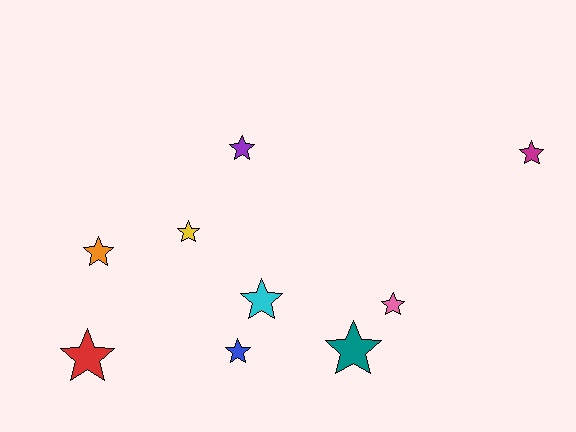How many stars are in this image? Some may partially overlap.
There are 9 stars.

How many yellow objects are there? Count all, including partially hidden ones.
There is 1 yellow object.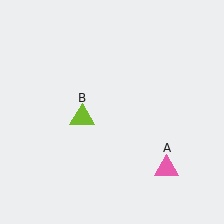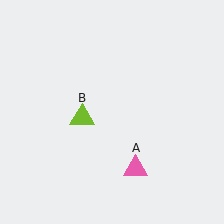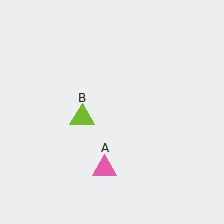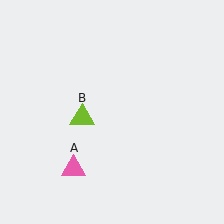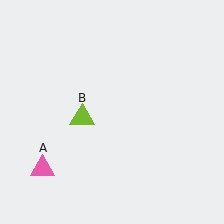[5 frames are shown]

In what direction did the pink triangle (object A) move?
The pink triangle (object A) moved left.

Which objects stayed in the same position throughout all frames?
Lime triangle (object B) remained stationary.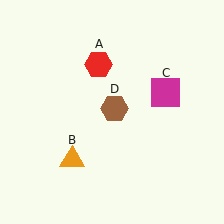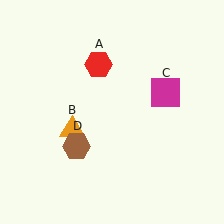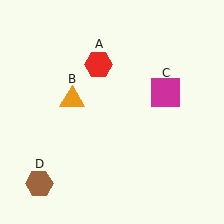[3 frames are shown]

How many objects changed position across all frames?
2 objects changed position: orange triangle (object B), brown hexagon (object D).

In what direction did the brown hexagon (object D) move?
The brown hexagon (object D) moved down and to the left.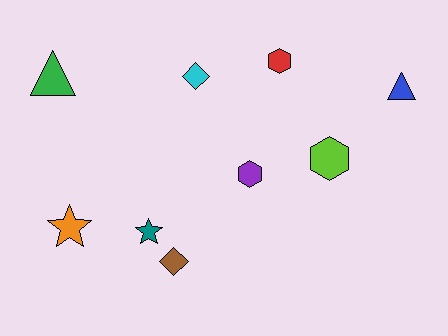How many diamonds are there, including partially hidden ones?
There are 2 diamonds.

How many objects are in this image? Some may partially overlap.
There are 9 objects.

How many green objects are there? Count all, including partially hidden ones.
There is 1 green object.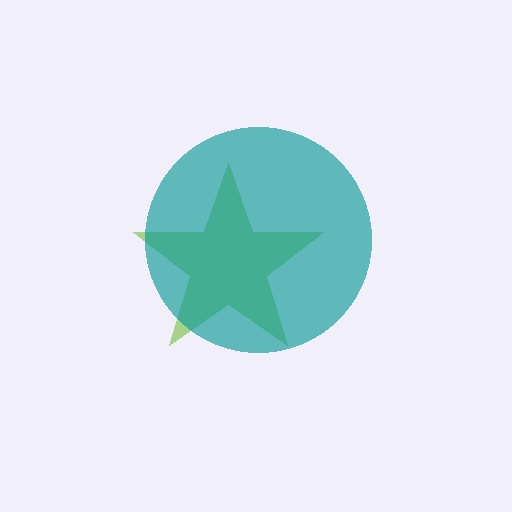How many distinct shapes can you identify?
There are 2 distinct shapes: a lime star, a teal circle.